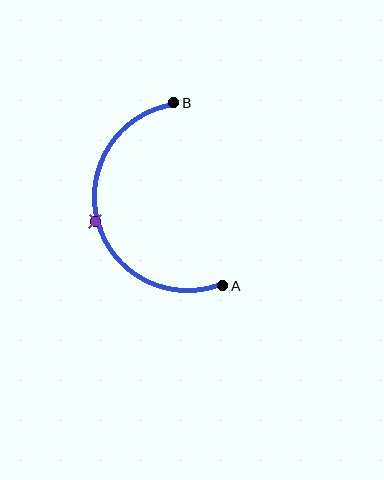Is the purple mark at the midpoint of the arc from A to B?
Yes. The purple mark lies on the arc at equal arc-length from both A and B — it is the arc midpoint.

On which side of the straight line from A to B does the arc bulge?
The arc bulges to the left of the straight line connecting A and B.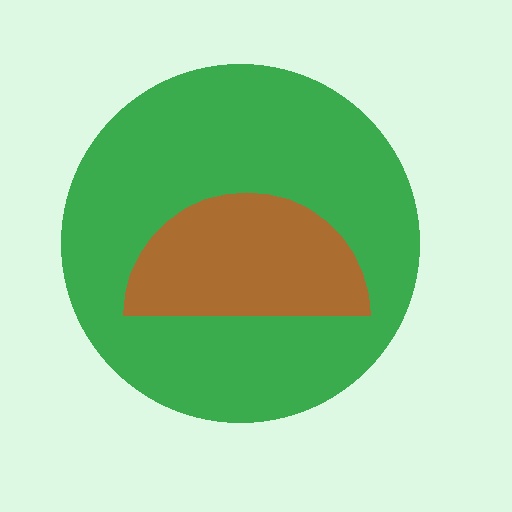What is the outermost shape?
The green circle.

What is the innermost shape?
The brown semicircle.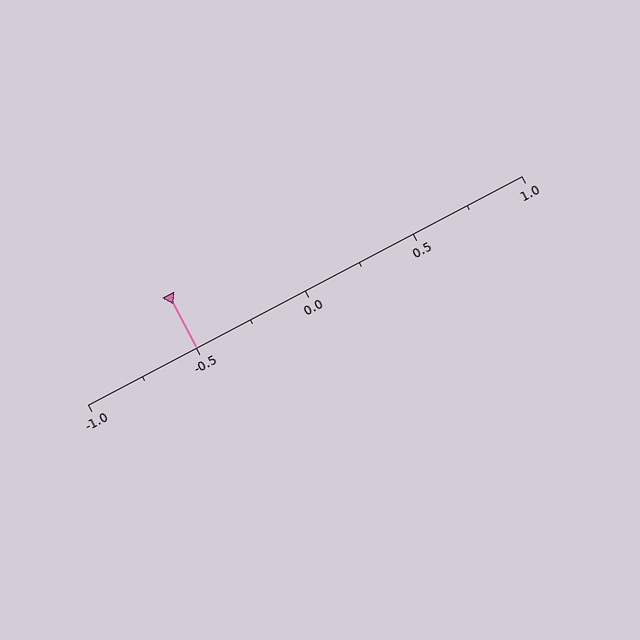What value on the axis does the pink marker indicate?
The marker indicates approximately -0.5.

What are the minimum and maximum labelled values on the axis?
The axis runs from -1.0 to 1.0.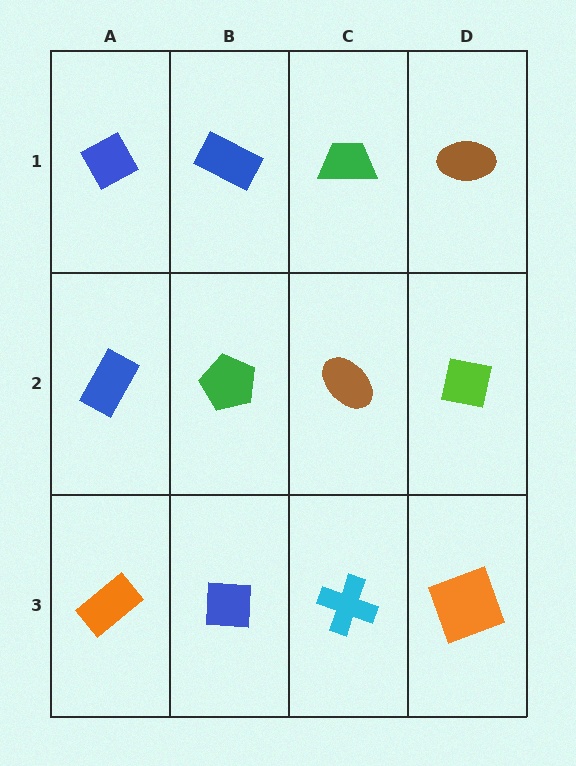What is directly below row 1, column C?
A brown ellipse.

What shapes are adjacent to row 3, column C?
A brown ellipse (row 2, column C), a blue square (row 3, column B), an orange square (row 3, column D).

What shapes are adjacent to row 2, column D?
A brown ellipse (row 1, column D), an orange square (row 3, column D), a brown ellipse (row 2, column C).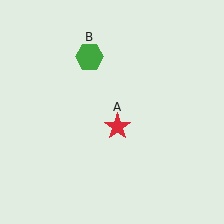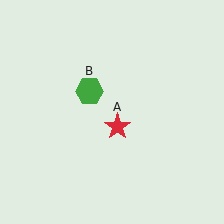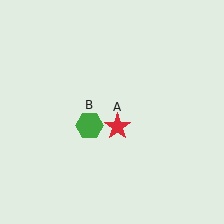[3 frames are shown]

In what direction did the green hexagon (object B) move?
The green hexagon (object B) moved down.